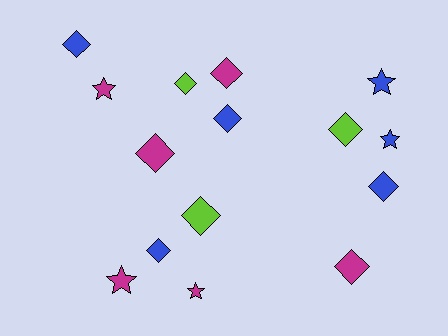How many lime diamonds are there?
There are 3 lime diamonds.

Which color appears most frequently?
Magenta, with 6 objects.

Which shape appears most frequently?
Diamond, with 10 objects.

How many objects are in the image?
There are 15 objects.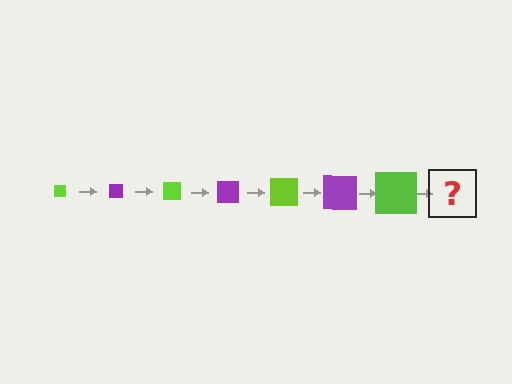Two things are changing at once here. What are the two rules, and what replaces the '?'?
The two rules are that the square grows larger each step and the color cycles through lime and purple. The '?' should be a purple square, larger than the previous one.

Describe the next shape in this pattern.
It should be a purple square, larger than the previous one.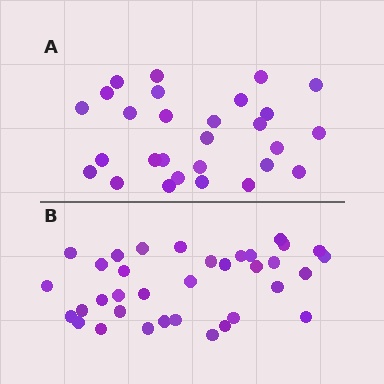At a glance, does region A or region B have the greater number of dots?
Region B (the bottom region) has more dots.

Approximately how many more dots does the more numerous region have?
Region B has roughly 8 or so more dots than region A.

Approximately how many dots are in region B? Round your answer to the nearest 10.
About 40 dots. (The exact count is 35, which rounds to 40.)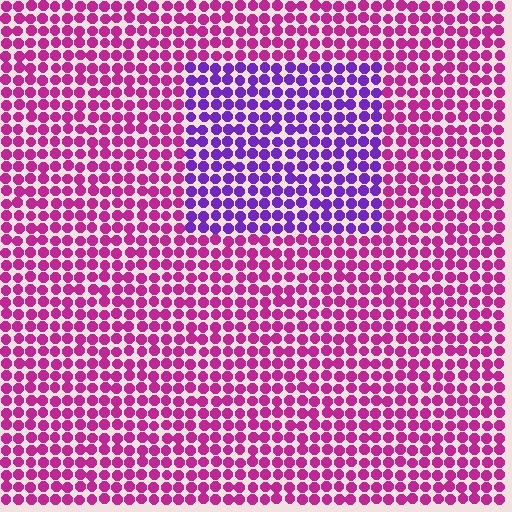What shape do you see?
I see a rectangle.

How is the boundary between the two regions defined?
The boundary is defined purely by a slight shift in hue (about 47 degrees). Spacing, size, and orientation are identical on both sides.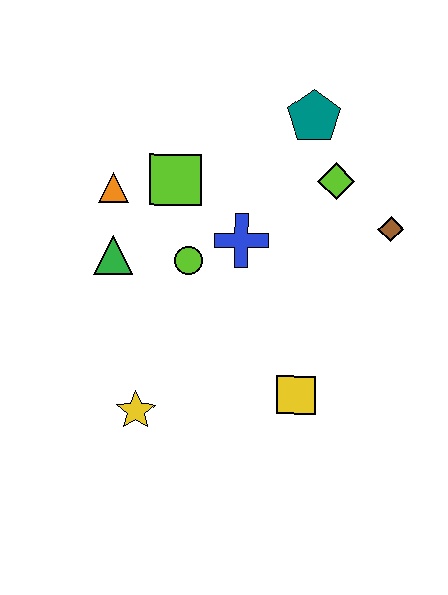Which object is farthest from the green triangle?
The brown diamond is farthest from the green triangle.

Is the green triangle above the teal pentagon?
No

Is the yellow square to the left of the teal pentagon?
Yes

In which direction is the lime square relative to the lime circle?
The lime square is above the lime circle.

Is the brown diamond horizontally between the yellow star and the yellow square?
No